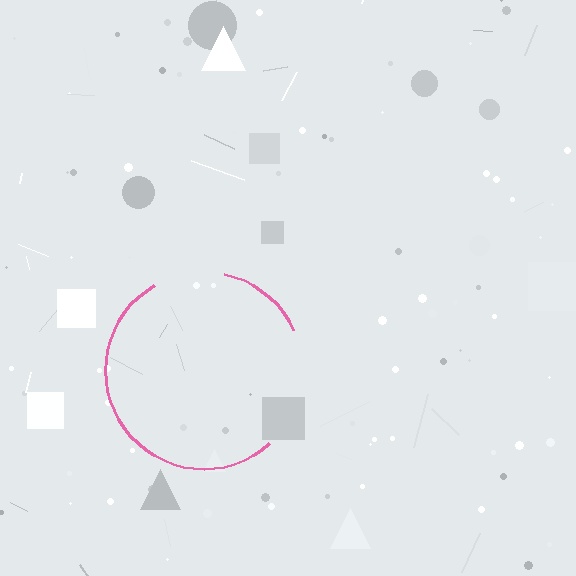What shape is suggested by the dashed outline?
The dashed outline suggests a circle.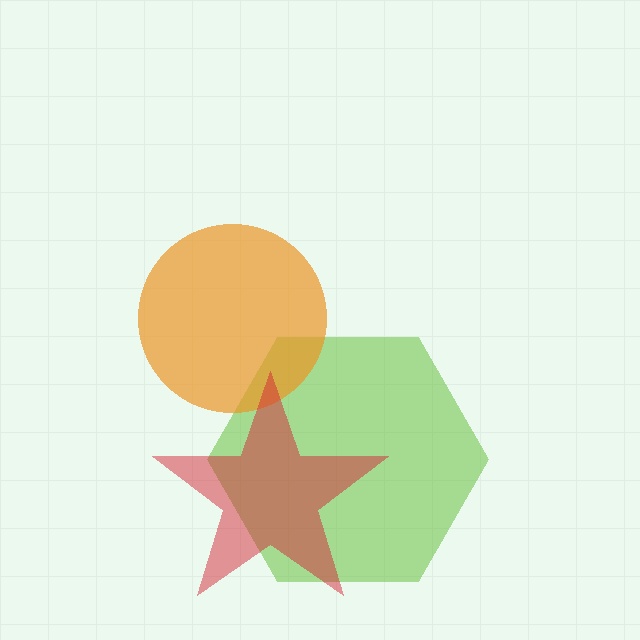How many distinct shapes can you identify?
There are 3 distinct shapes: a lime hexagon, an orange circle, a red star.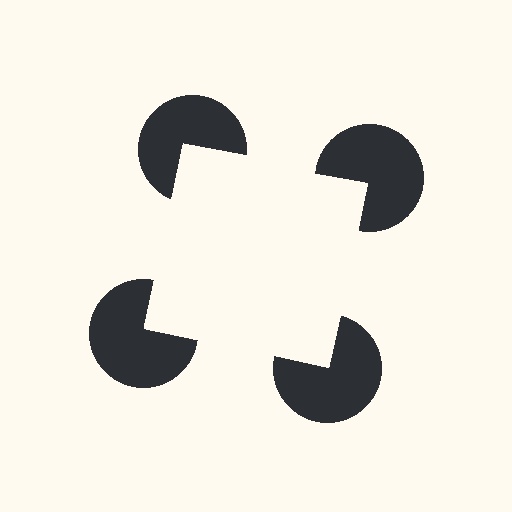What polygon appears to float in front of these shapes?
An illusory square — its edges are inferred from the aligned wedge cuts in the pac-man discs, not physically drawn.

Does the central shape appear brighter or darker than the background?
It typically appears slightly brighter than the background, even though no actual brightness change is drawn.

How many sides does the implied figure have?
4 sides.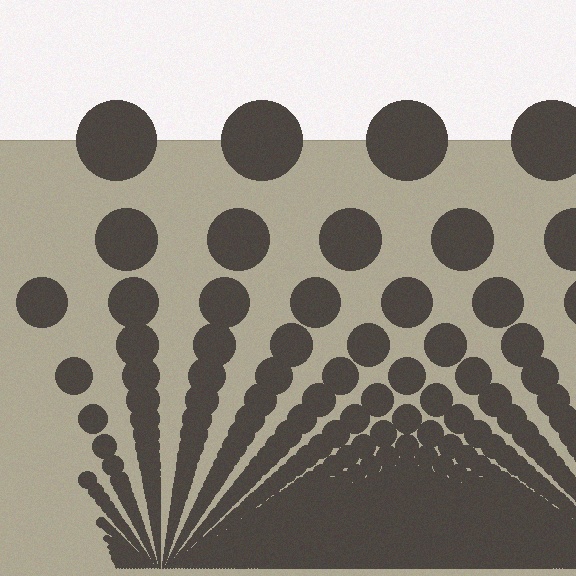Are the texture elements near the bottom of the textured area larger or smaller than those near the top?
Smaller. The gradient is inverted — elements near the bottom are smaller and denser.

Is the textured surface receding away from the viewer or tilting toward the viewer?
The surface appears to tilt toward the viewer. Texture elements get larger and sparser toward the top.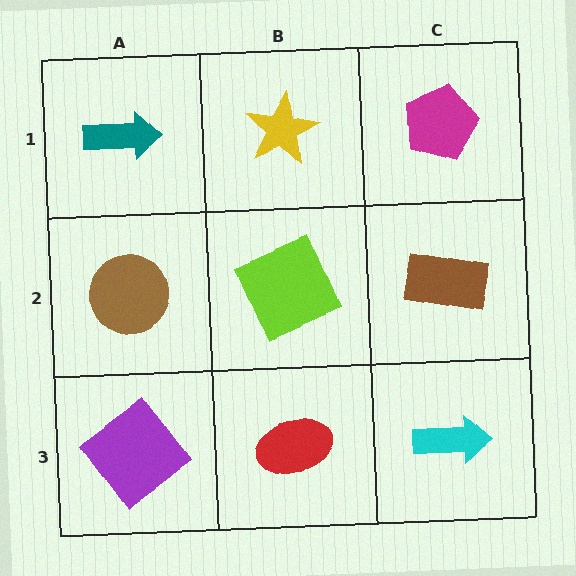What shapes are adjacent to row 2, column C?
A magenta pentagon (row 1, column C), a cyan arrow (row 3, column C), a lime square (row 2, column B).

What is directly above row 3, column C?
A brown rectangle.